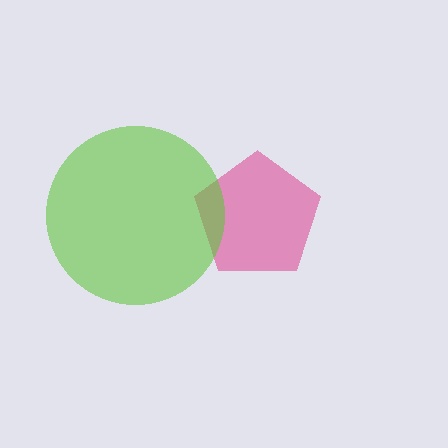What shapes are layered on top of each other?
The layered shapes are: a pink pentagon, a lime circle.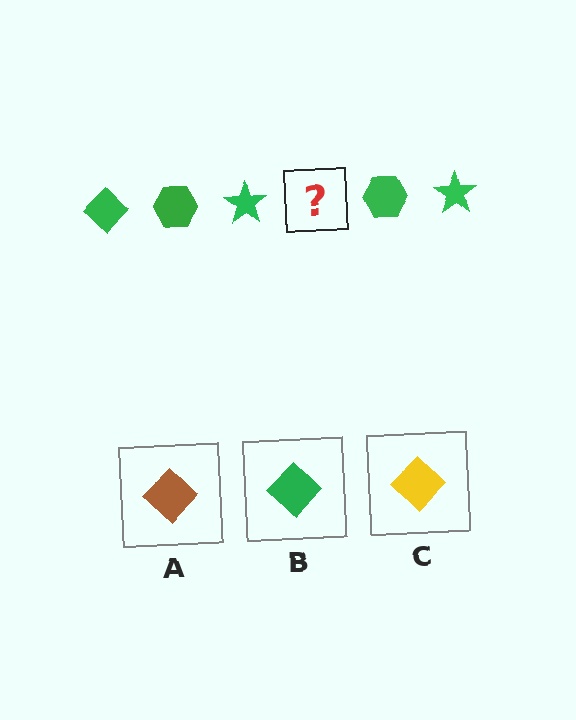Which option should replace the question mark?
Option B.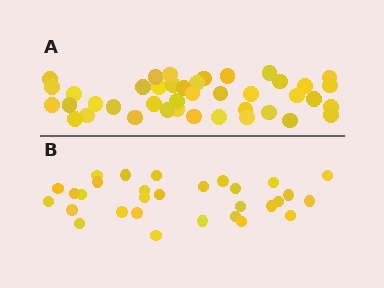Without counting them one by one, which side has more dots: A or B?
Region A (the top region) has more dots.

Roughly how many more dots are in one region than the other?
Region A has roughly 12 or so more dots than region B.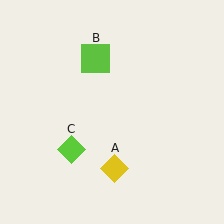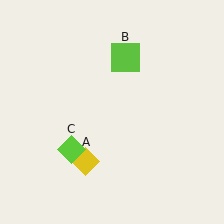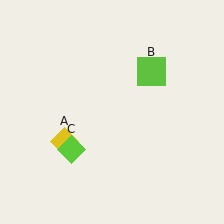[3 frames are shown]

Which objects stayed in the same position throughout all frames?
Lime diamond (object C) remained stationary.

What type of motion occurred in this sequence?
The yellow diamond (object A), lime square (object B) rotated clockwise around the center of the scene.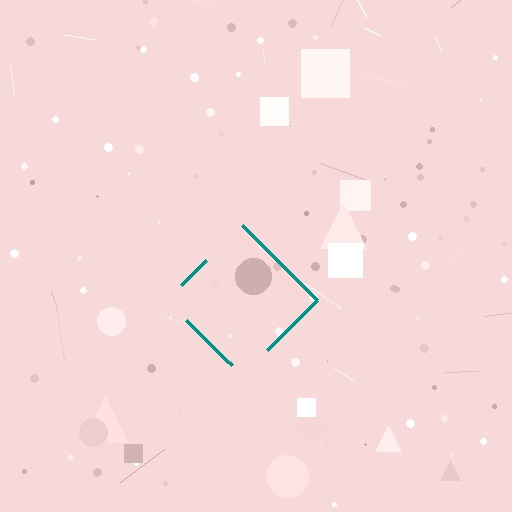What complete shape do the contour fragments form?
The contour fragments form a diamond.